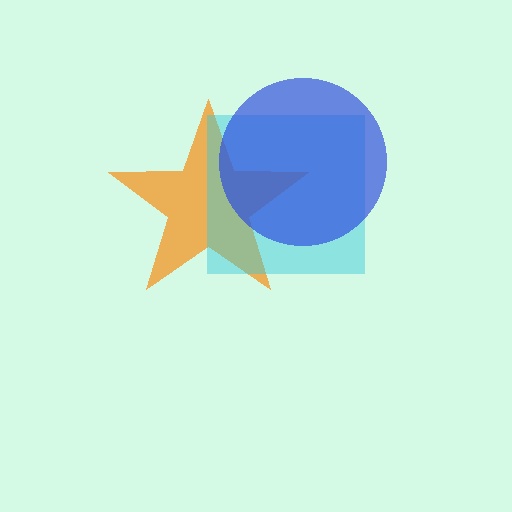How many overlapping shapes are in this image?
There are 3 overlapping shapes in the image.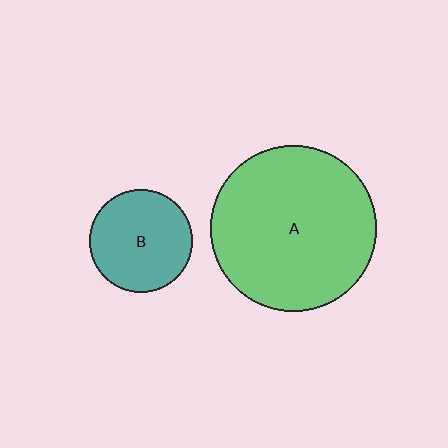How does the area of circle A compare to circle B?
Approximately 2.6 times.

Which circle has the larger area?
Circle A (green).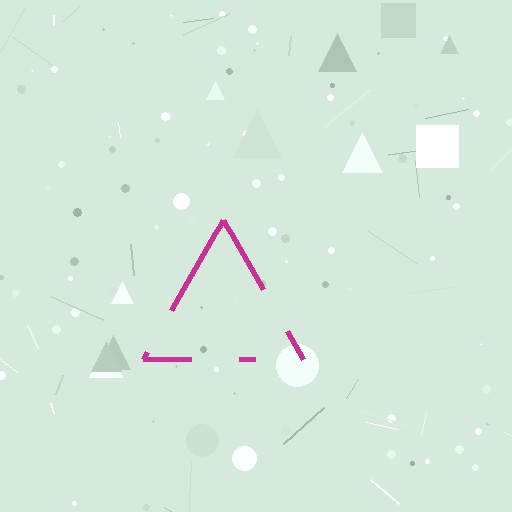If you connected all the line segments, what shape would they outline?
They would outline a triangle.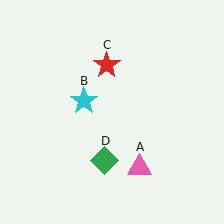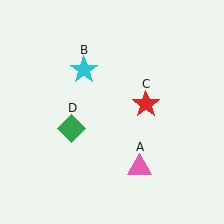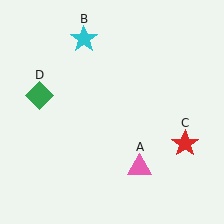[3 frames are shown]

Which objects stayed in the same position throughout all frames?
Pink triangle (object A) remained stationary.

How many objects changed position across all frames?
3 objects changed position: cyan star (object B), red star (object C), green diamond (object D).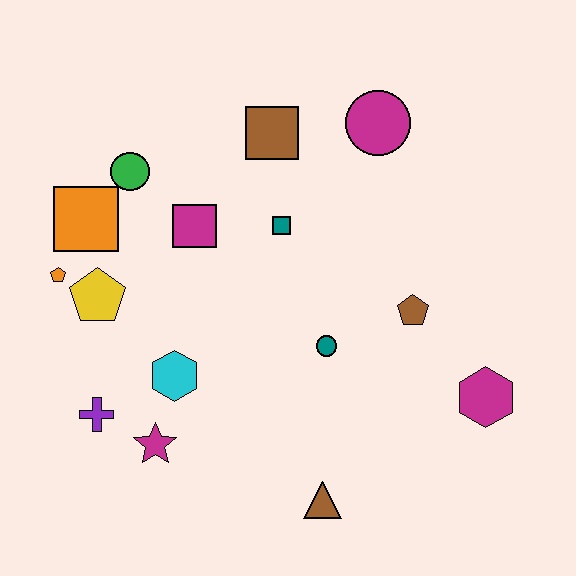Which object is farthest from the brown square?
The brown triangle is farthest from the brown square.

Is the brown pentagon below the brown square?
Yes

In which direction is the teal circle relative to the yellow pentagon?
The teal circle is to the right of the yellow pentagon.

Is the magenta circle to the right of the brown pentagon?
No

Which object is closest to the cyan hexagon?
The magenta star is closest to the cyan hexagon.